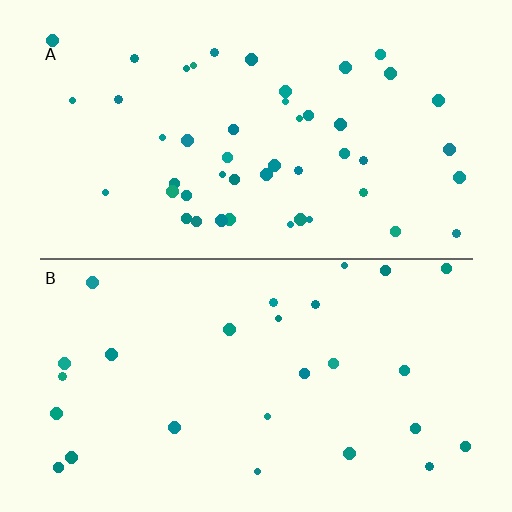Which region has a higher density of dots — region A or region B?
A (the top).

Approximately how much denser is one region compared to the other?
Approximately 1.8× — region A over region B.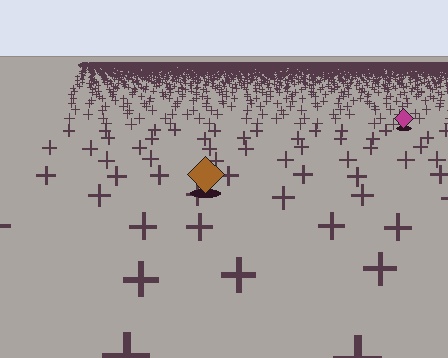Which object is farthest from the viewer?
The magenta diamond is farthest from the viewer. It appears smaller and the ground texture around it is denser.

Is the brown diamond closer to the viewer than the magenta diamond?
Yes. The brown diamond is closer — you can tell from the texture gradient: the ground texture is coarser near it.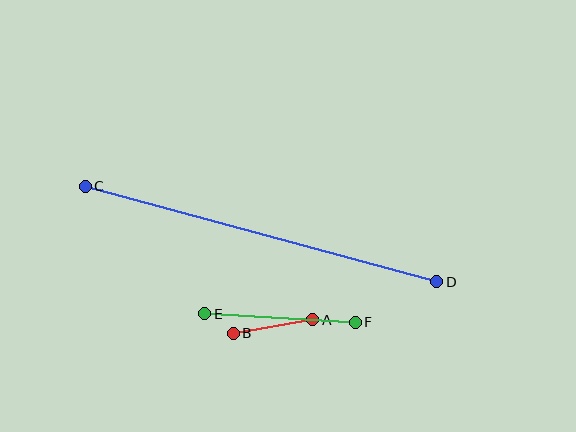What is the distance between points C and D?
The distance is approximately 364 pixels.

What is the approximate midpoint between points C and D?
The midpoint is at approximately (261, 234) pixels.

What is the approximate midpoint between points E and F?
The midpoint is at approximately (280, 318) pixels.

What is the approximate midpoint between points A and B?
The midpoint is at approximately (273, 327) pixels.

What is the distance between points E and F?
The distance is approximately 151 pixels.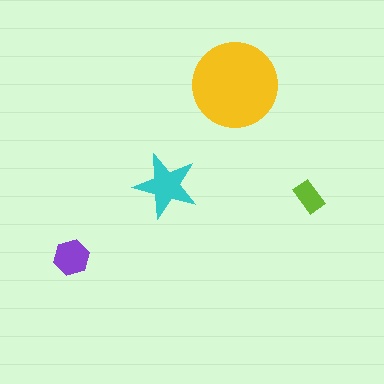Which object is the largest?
The yellow circle.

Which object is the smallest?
The lime rectangle.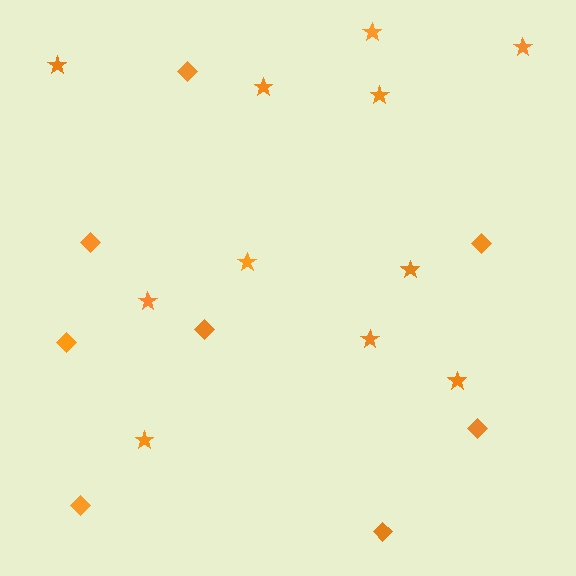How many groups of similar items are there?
There are 2 groups: one group of diamonds (8) and one group of stars (11).